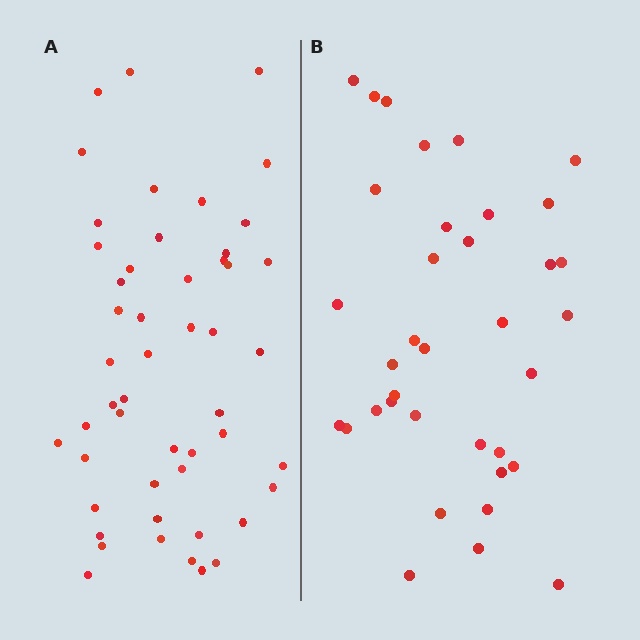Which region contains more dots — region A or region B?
Region A (the left region) has more dots.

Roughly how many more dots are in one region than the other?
Region A has approximately 15 more dots than region B.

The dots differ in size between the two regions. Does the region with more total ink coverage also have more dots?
No. Region B has more total ink coverage because its dots are larger, but region A actually contains more individual dots. Total area can be misleading — the number of items is what matters here.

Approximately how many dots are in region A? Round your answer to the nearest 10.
About 50 dots.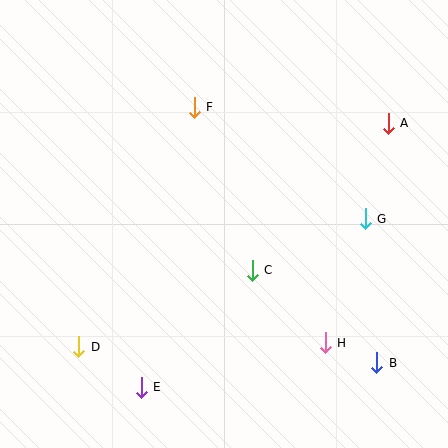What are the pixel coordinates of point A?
Point A is at (388, 123).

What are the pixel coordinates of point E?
Point E is at (141, 387).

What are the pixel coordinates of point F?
Point F is at (194, 107).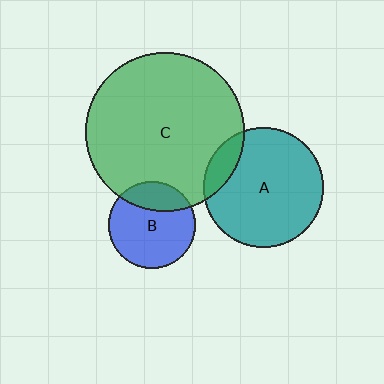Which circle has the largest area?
Circle C (green).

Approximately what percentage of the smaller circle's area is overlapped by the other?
Approximately 15%.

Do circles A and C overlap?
Yes.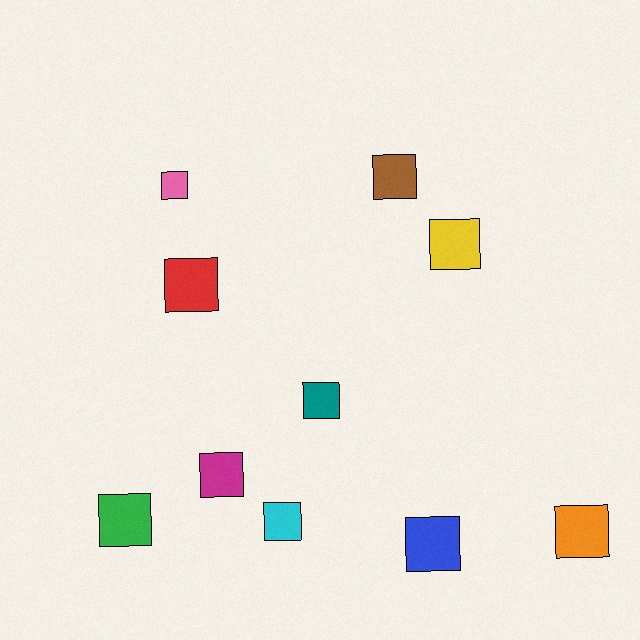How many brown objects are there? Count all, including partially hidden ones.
There is 1 brown object.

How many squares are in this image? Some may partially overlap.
There are 10 squares.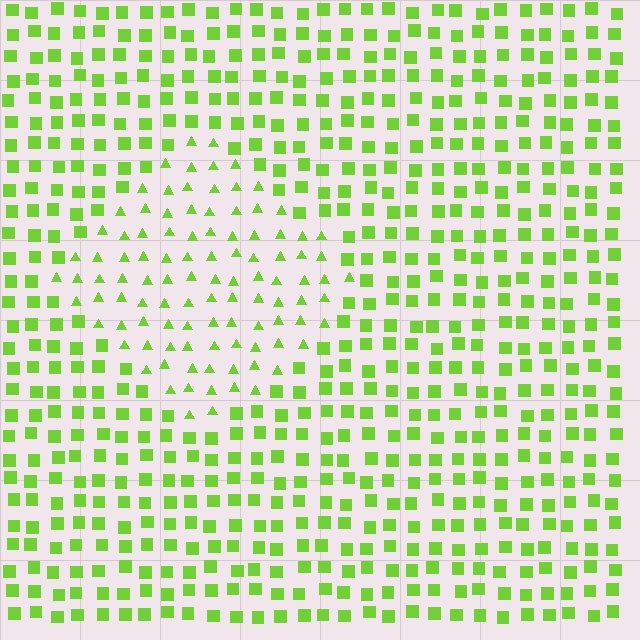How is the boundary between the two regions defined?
The boundary is defined by a change in element shape: triangles inside vs. squares outside. All elements share the same color and spacing.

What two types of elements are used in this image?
The image uses triangles inside the diamond region and squares outside it.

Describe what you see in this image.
The image is filled with small lime elements arranged in a uniform grid. A diamond-shaped region contains triangles, while the surrounding area contains squares. The boundary is defined purely by the change in element shape.